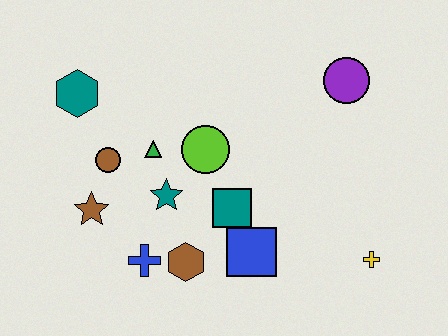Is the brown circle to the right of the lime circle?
No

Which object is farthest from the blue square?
The teal hexagon is farthest from the blue square.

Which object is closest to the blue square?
The teal square is closest to the blue square.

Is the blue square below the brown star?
Yes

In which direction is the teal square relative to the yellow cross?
The teal square is to the left of the yellow cross.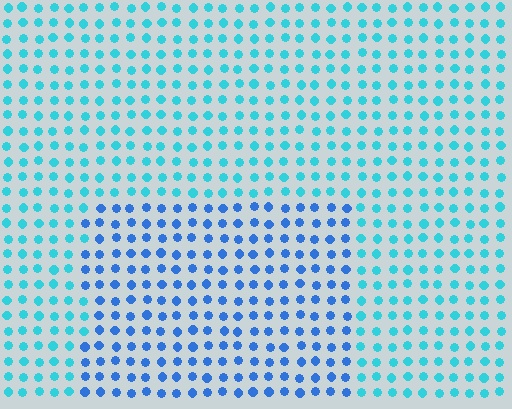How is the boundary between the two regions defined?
The boundary is defined purely by a slight shift in hue (about 33 degrees). Spacing, size, and orientation are identical on both sides.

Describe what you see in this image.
The image is filled with small cyan elements in a uniform arrangement. A rectangle-shaped region is visible where the elements are tinted to a slightly different hue, forming a subtle color boundary.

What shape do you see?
I see a rectangle.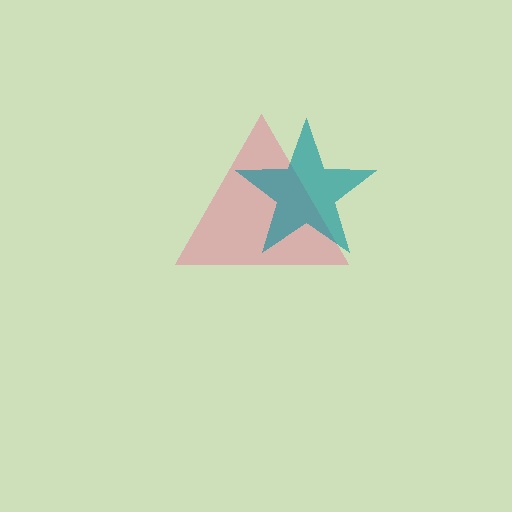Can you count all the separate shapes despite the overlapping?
Yes, there are 2 separate shapes.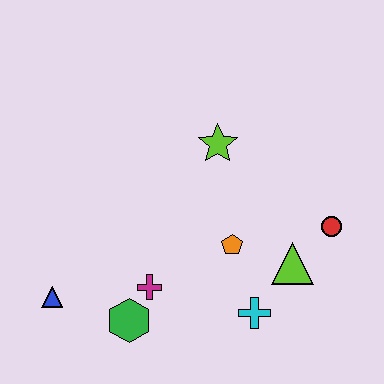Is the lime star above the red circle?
Yes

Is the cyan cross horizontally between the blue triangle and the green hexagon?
No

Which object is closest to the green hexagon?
The magenta cross is closest to the green hexagon.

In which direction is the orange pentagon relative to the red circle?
The orange pentagon is to the left of the red circle.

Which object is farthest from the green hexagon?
The red circle is farthest from the green hexagon.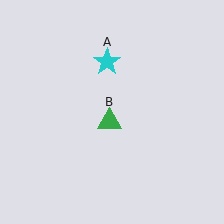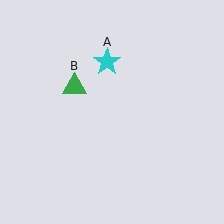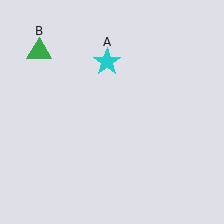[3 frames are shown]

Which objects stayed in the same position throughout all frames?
Cyan star (object A) remained stationary.